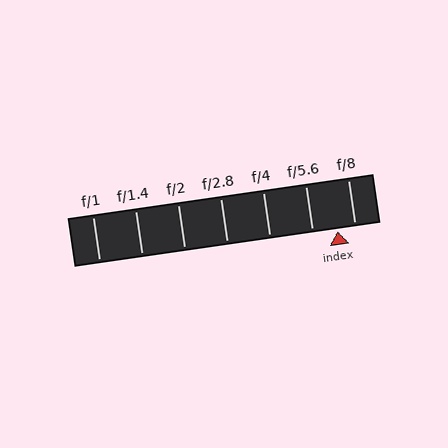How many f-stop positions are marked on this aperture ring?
There are 7 f-stop positions marked.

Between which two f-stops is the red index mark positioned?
The index mark is between f/5.6 and f/8.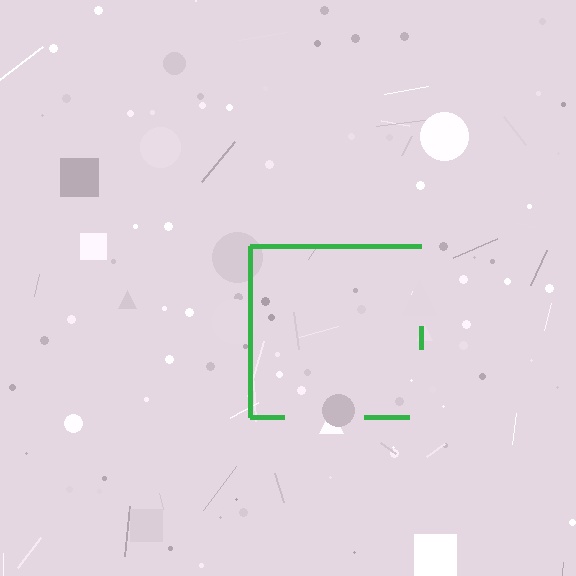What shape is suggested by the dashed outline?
The dashed outline suggests a square.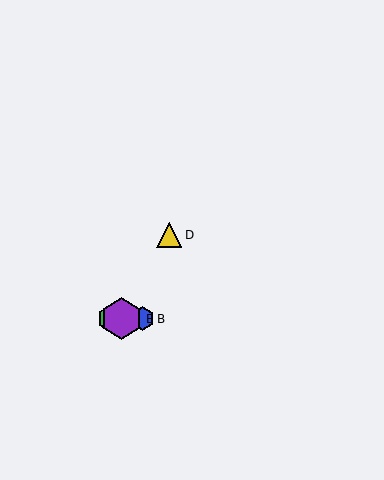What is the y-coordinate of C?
Object C is at y≈319.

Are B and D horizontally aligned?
No, B is at y≈319 and D is at y≈235.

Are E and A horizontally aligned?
Yes, both are at y≈319.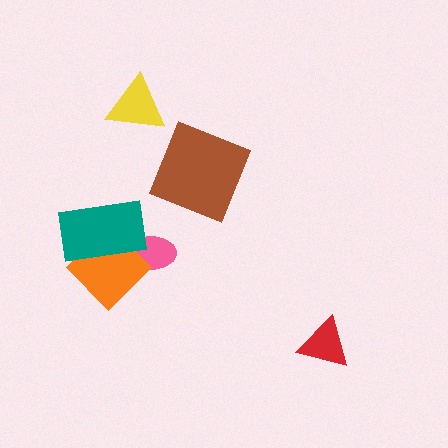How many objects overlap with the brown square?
0 objects overlap with the brown square.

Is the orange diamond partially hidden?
Yes, it is partially covered by another shape.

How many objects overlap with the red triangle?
0 objects overlap with the red triangle.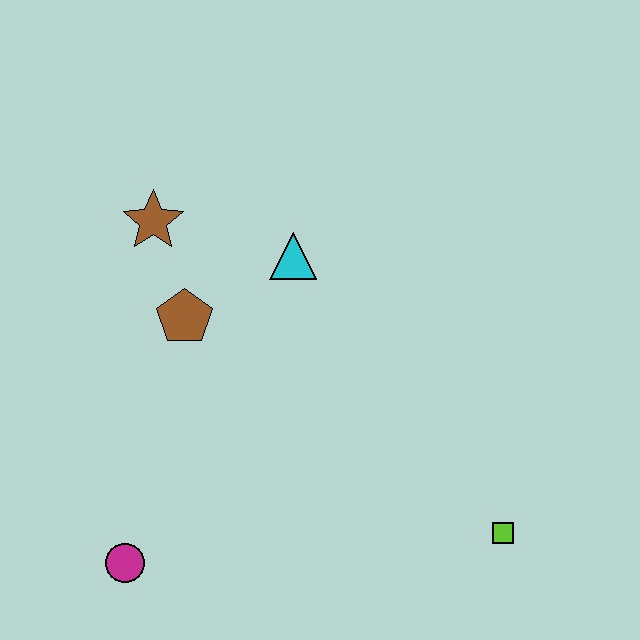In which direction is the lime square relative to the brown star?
The lime square is to the right of the brown star.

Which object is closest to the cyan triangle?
The brown pentagon is closest to the cyan triangle.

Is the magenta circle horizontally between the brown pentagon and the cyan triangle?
No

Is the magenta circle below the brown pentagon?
Yes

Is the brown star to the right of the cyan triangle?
No